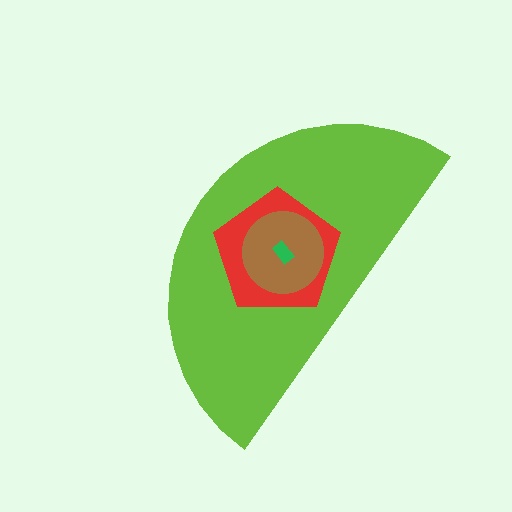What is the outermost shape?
The lime semicircle.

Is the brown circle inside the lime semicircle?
Yes.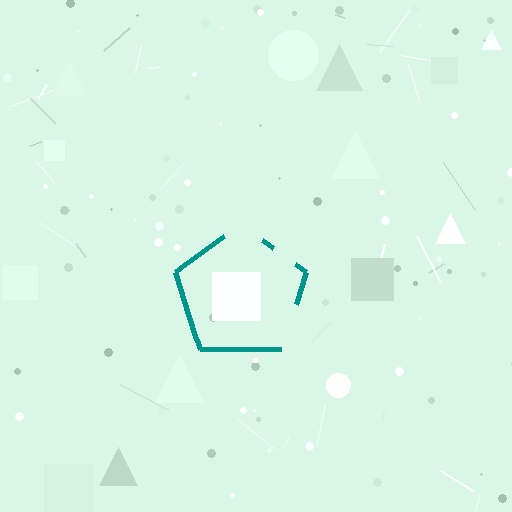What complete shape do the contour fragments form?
The contour fragments form a pentagon.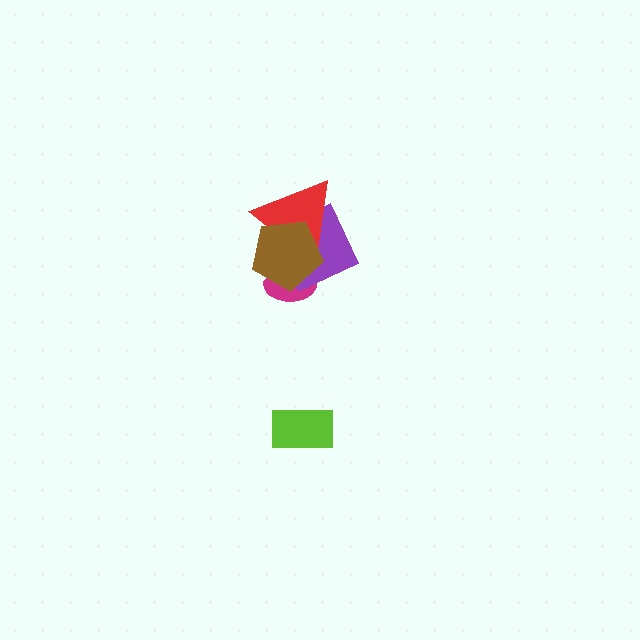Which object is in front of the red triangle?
The brown pentagon is in front of the red triangle.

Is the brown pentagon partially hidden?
No, no other shape covers it.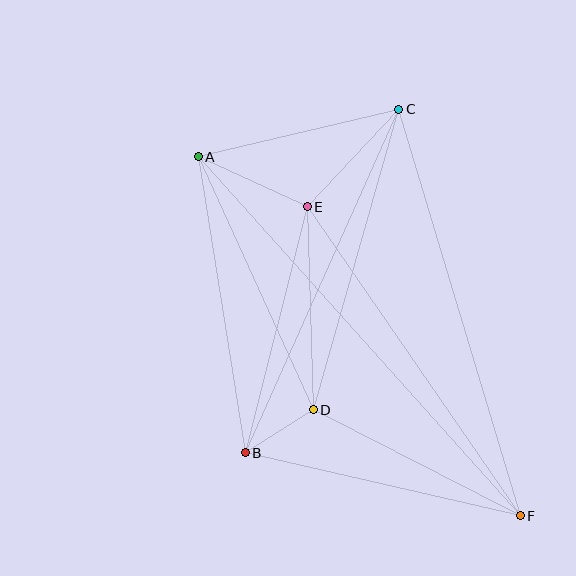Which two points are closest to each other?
Points B and D are closest to each other.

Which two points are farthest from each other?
Points A and F are farthest from each other.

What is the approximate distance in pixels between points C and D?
The distance between C and D is approximately 312 pixels.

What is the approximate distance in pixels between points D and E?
The distance between D and E is approximately 203 pixels.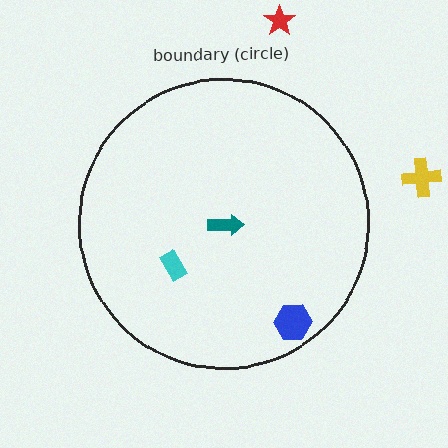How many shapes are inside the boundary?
3 inside, 2 outside.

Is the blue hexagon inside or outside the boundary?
Inside.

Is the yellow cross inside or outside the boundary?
Outside.